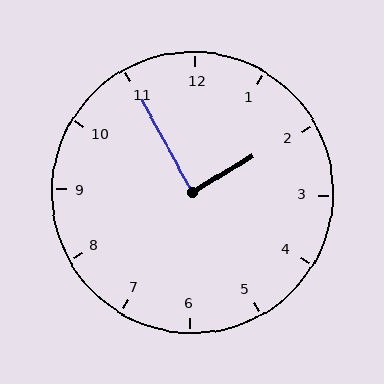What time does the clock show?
1:55.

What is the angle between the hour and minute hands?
Approximately 88 degrees.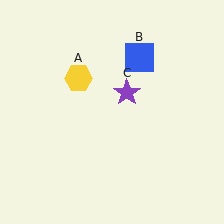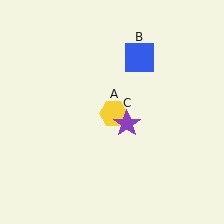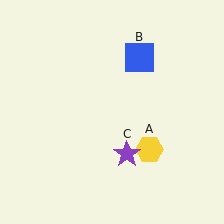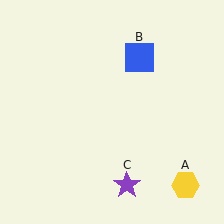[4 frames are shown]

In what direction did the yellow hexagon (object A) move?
The yellow hexagon (object A) moved down and to the right.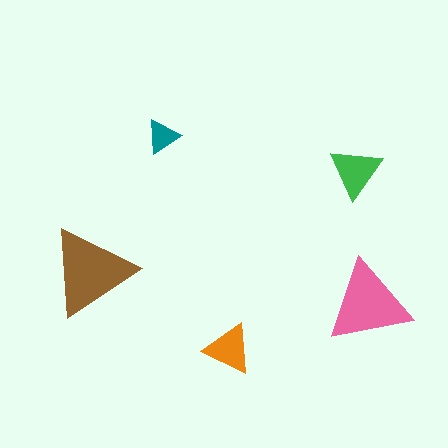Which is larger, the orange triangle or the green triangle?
The green one.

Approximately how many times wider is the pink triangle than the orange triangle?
About 1.5 times wider.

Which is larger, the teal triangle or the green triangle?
The green one.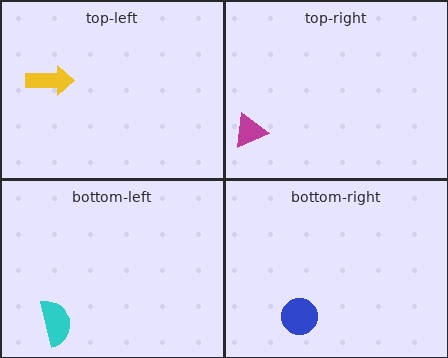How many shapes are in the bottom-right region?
1.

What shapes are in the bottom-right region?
The blue circle.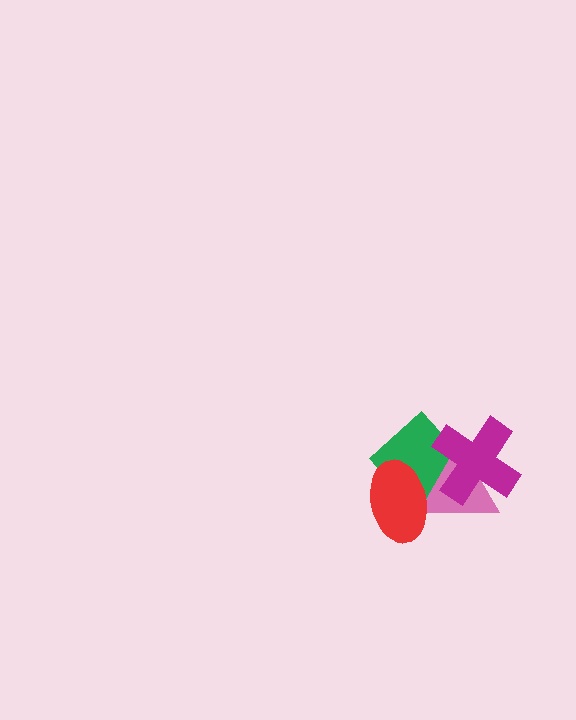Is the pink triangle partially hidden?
Yes, it is partially covered by another shape.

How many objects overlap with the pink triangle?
3 objects overlap with the pink triangle.